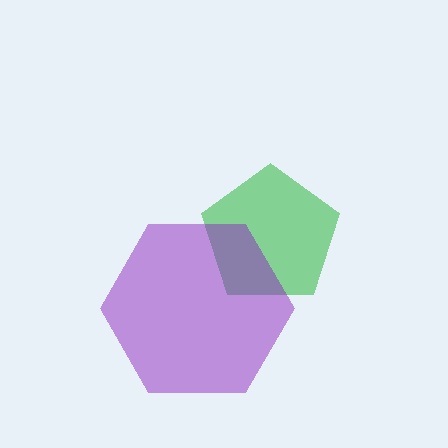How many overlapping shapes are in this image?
There are 2 overlapping shapes in the image.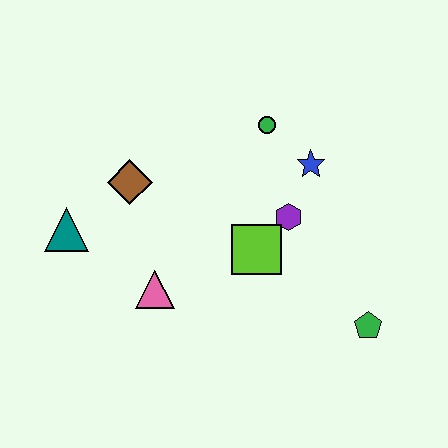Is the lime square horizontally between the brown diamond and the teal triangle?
No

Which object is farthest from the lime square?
The teal triangle is farthest from the lime square.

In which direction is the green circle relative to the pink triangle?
The green circle is above the pink triangle.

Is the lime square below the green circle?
Yes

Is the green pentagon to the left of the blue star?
No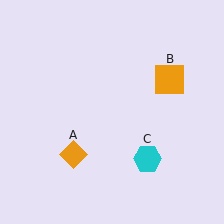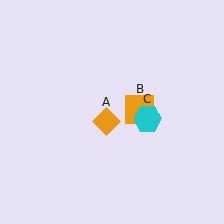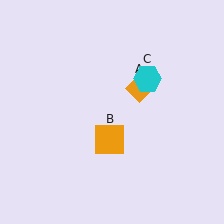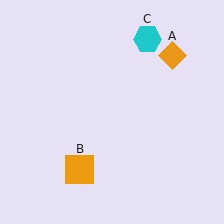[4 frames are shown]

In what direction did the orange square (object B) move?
The orange square (object B) moved down and to the left.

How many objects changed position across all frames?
3 objects changed position: orange diamond (object A), orange square (object B), cyan hexagon (object C).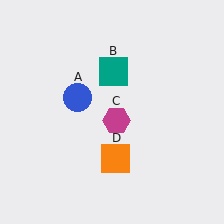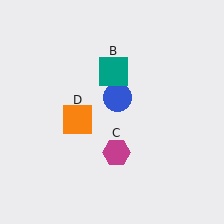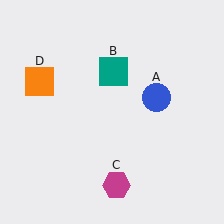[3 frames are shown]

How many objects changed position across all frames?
3 objects changed position: blue circle (object A), magenta hexagon (object C), orange square (object D).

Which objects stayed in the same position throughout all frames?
Teal square (object B) remained stationary.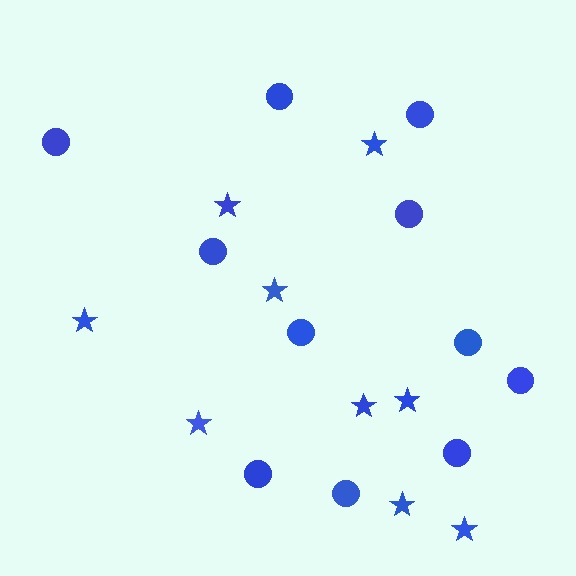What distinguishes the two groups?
There are 2 groups: one group of circles (11) and one group of stars (9).